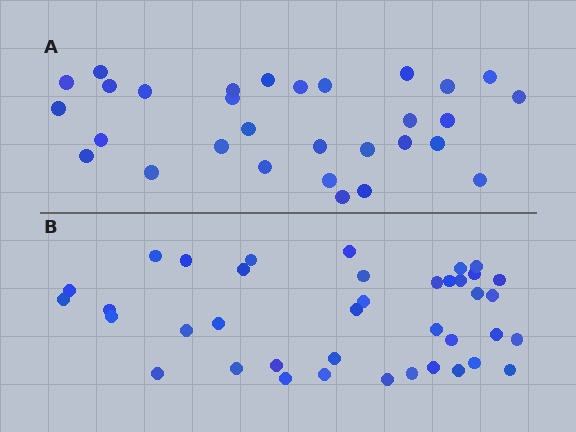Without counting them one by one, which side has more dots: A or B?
Region B (the bottom region) has more dots.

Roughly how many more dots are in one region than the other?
Region B has roughly 8 or so more dots than region A.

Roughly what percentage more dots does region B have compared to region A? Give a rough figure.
About 30% more.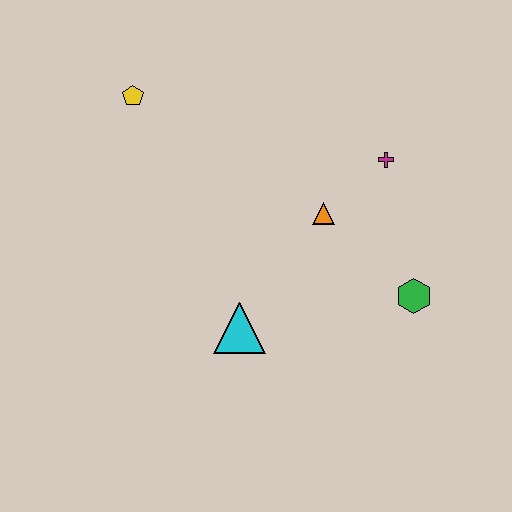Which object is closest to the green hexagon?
The orange triangle is closest to the green hexagon.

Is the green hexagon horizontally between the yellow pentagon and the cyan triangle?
No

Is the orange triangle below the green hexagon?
No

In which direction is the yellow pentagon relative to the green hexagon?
The yellow pentagon is to the left of the green hexagon.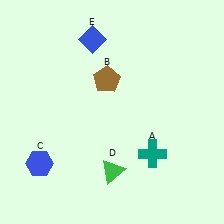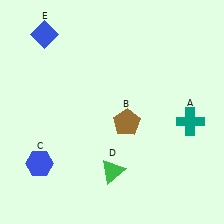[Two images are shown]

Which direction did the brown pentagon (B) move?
The brown pentagon (B) moved down.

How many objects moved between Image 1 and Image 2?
3 objects moved between the two images.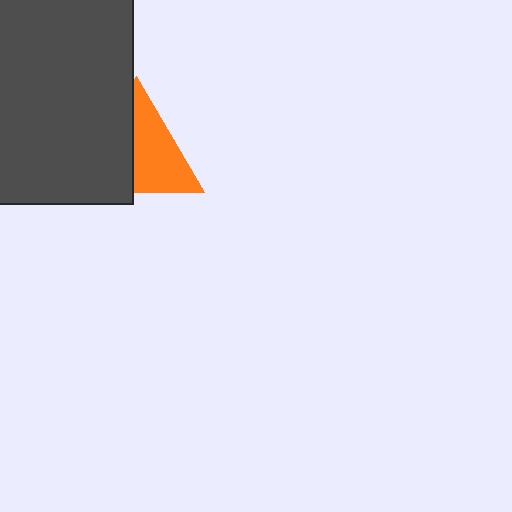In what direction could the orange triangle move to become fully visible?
The orange triangle could move right. That would shift it out from behind the dark gray rectangle entirely.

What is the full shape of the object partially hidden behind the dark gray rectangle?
The partially hidden object is an orange triangle.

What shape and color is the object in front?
The object in front is a dark gray rectangle.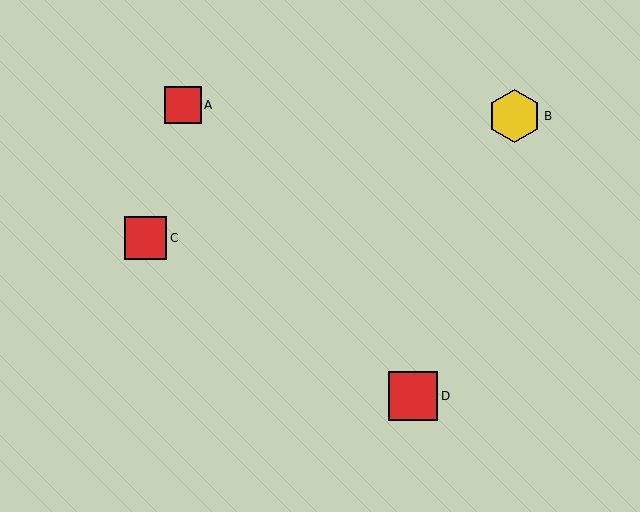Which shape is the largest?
The yellow hexagon (labeled B) is the largest.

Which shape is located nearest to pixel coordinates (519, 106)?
The yellow hexagon (labeled B) at (515, 116) is nearest to that location.